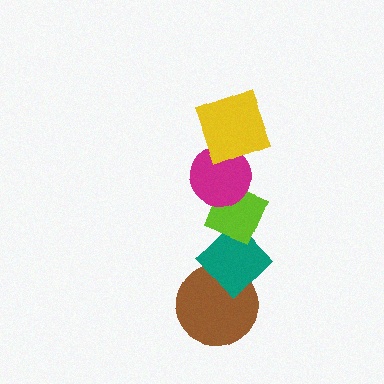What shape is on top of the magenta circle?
The yellow square is on top of the magenta circle.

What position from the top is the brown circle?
The brown circle is 5th from the top.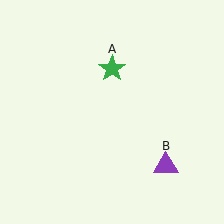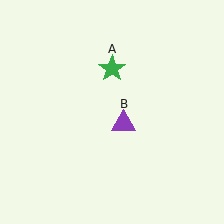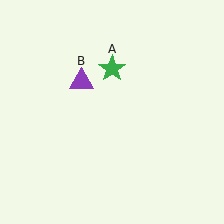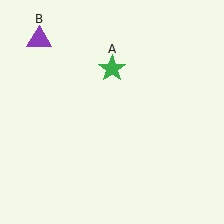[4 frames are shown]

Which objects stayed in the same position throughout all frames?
Green star (object A) remained stationary.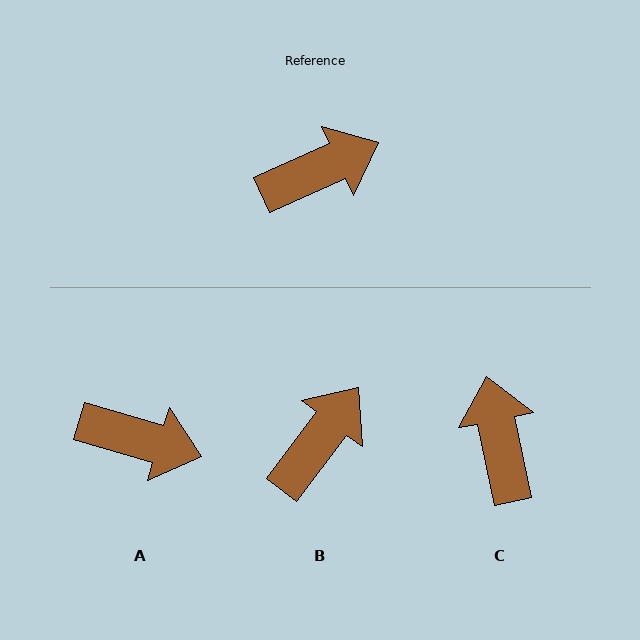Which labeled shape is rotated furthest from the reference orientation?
C, about 78 degrees away.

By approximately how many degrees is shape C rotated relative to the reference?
Approximately 78 degrees counter-clockwise.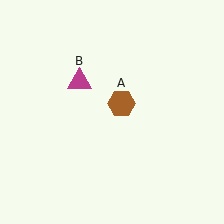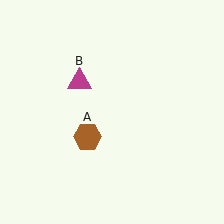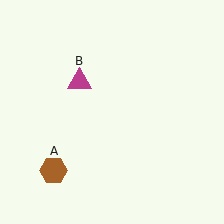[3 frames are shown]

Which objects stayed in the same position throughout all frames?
Magenta triangle (object B) remained stationary.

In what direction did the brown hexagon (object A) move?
The brown hexagon (object A) moved down and to the left.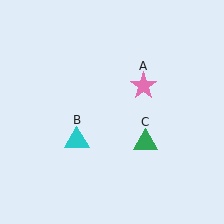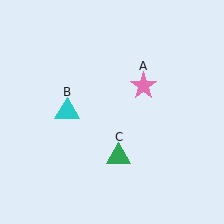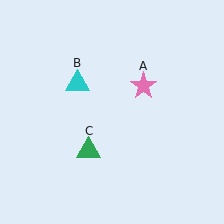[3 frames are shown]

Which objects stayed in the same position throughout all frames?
Pink star (object A) remained stationary.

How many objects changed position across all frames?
2 objects changed position: cyan triangle (object B), green triangle (object C).